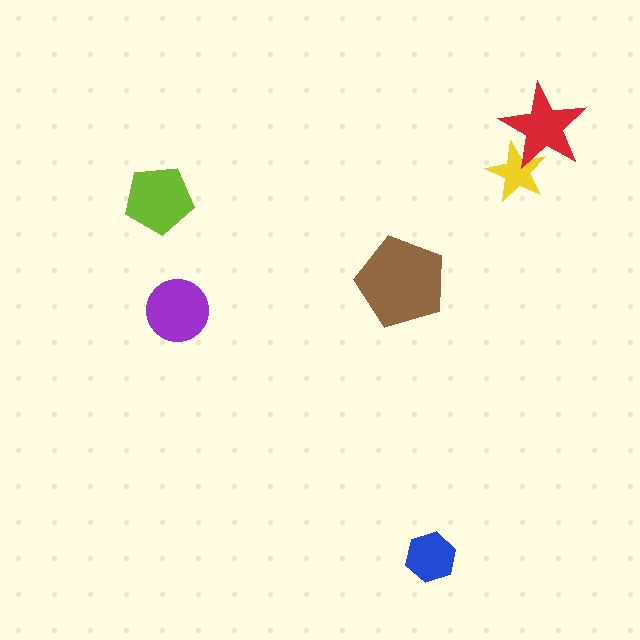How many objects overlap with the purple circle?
0 objects overlap with the purple circle.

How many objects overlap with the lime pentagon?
0 objects overlap with the lime pentagon.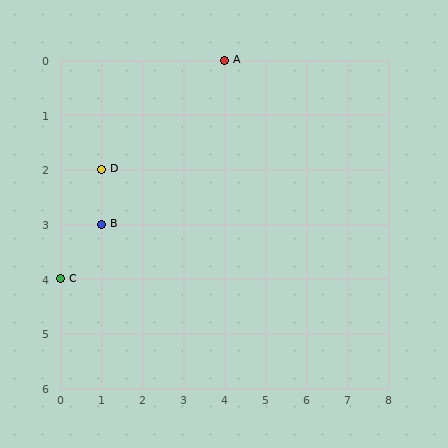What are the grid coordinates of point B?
Point B is at grid coordinates (1, 3).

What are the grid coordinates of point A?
Point A is at grid coordinates (4, 0).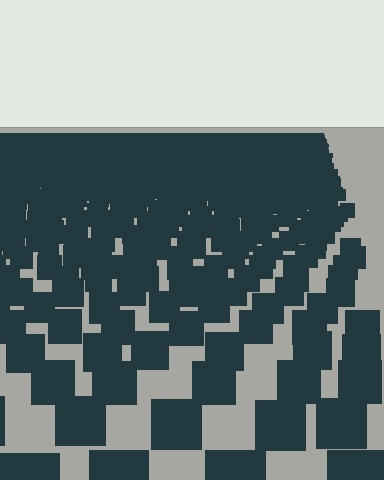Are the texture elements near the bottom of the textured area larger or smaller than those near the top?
Larger. Near the bottom, elements are closer to the viewer and appear at a bigger on-screen size.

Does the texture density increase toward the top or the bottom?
Density increases toward the top.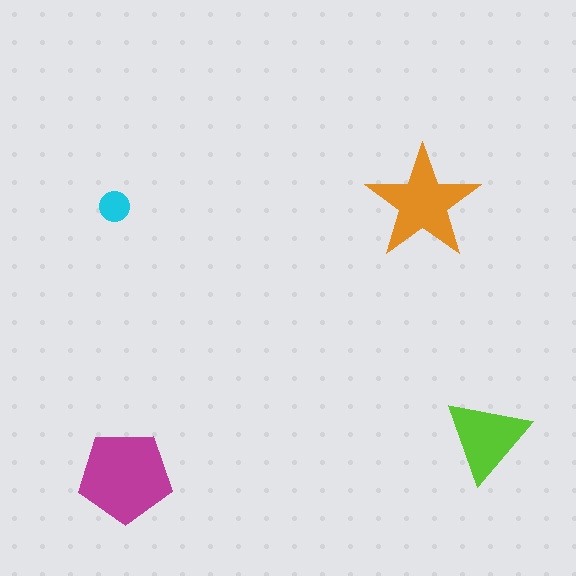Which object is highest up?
The orange star is topmost.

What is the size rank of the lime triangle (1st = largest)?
3rd.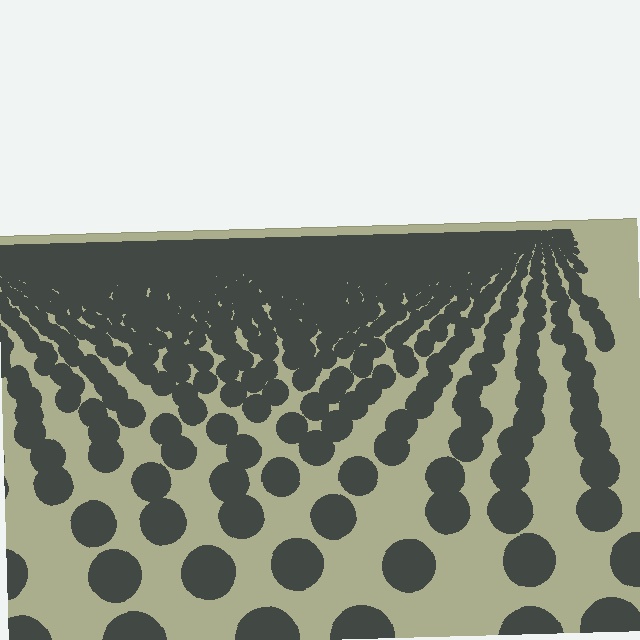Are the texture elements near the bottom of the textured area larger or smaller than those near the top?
Larger. Near the bottom, elements are closer to the viewer and appear at a bigger on-screen size.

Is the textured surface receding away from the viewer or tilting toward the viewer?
The surface is receding away from the viewer. Texture elements get smaller and denser toward the top.